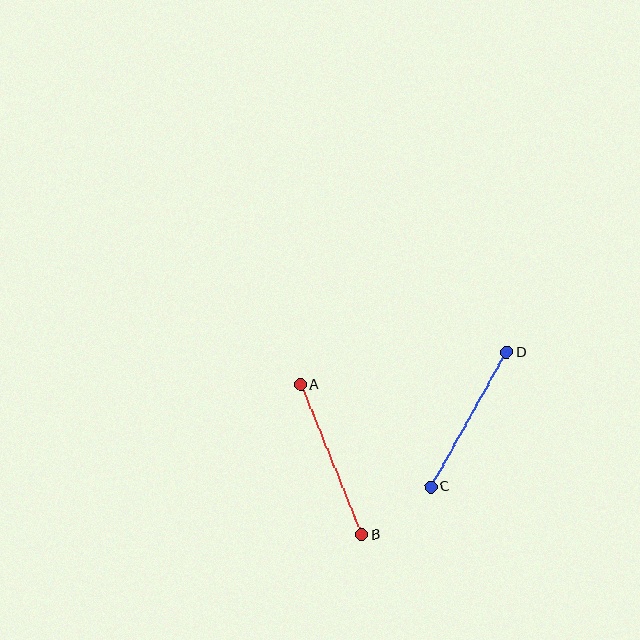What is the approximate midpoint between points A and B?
The midpoint is at approximately (331, 460) pixels.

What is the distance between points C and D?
The distance is approximately 155 pixels.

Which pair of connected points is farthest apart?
Points A and B are farthest apart.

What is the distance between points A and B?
The distance is approximately 162 pixels.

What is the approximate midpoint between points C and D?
The midpoint is at approximately (469, 420) pixels.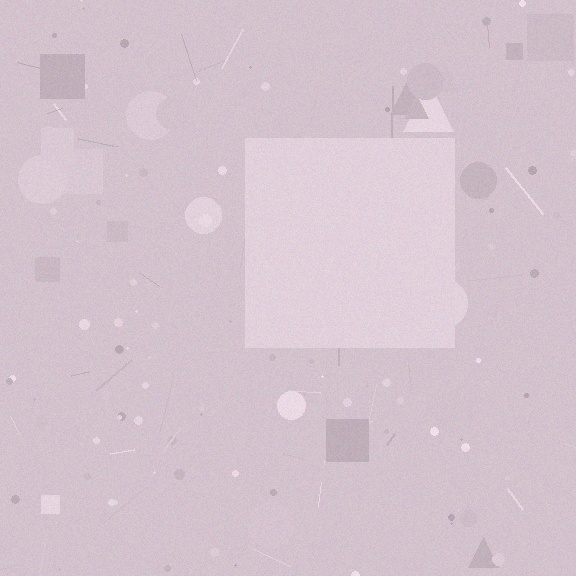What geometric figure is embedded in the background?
A square is embedded in the background.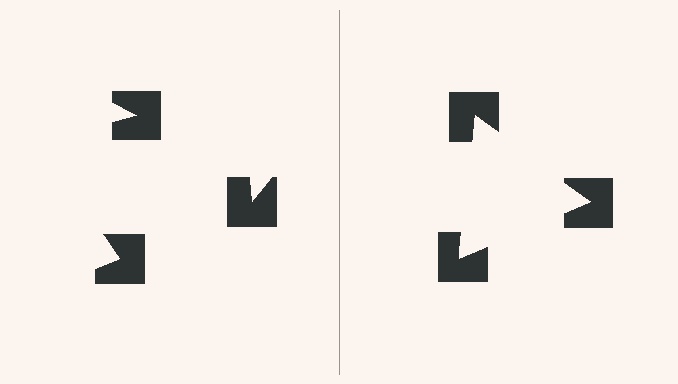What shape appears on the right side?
An illusory triangle.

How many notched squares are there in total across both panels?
6 — 3 on each side.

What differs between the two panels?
The notched squares are positioned identically on both sides; only the wedge orientations differ. On the right they align to a triangle; on the left they are misaligned.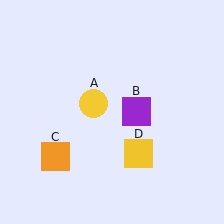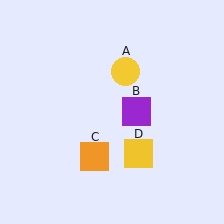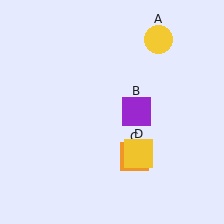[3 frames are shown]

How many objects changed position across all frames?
2 objects changed position: yellow circle (object A), orange square (object C).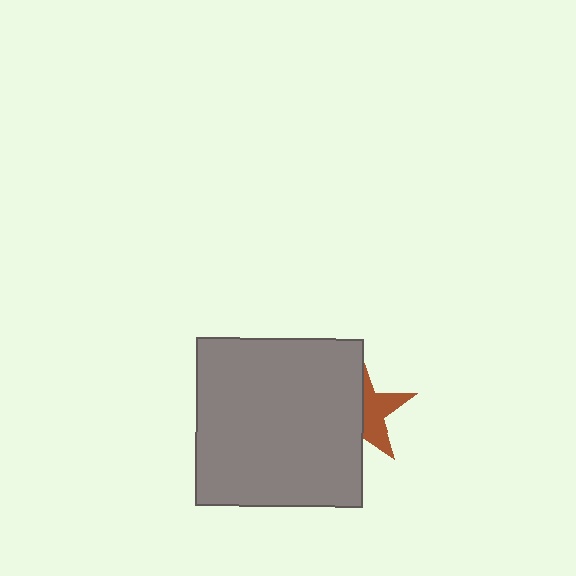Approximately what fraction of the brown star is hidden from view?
Roughly 57% of the brown star is hidden behind the gray square.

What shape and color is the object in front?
The object in front is a gray square.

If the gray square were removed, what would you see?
You would see the complete brown star.